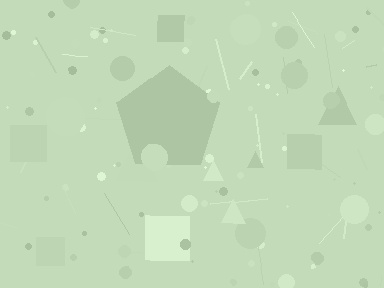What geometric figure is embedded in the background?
A pentagon is embedded in the background.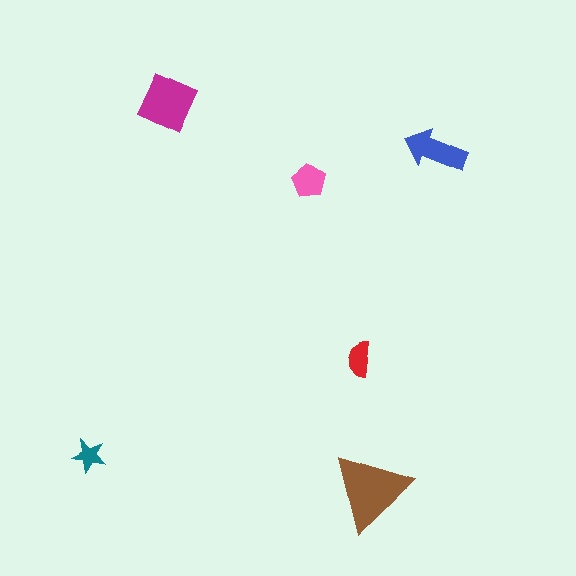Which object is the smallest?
The teal star.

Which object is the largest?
The brown triangle.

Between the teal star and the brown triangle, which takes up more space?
The brown triangle.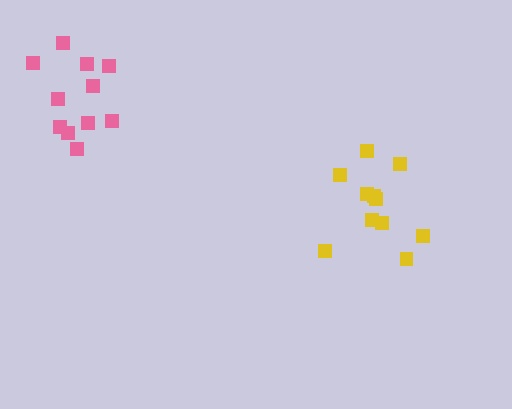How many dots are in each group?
Group 1: 11 dots, Group 2: 11 dots (22 total).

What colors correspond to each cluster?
The clusters are colored: yellow, pink.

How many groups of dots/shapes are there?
There are 2 groups.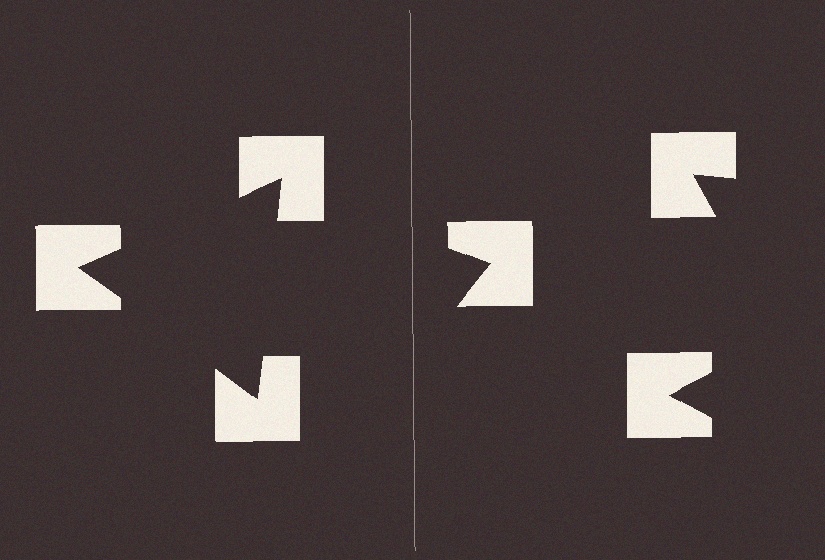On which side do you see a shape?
An illusory triangle appears on the left side. On the right side the wedge cuts are rotated, so no coherent shape forms.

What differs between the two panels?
The notched squares are positioned identically on both sides; only the wedge orientations differ. On the left they align to a triangle; on the right they are misaligned.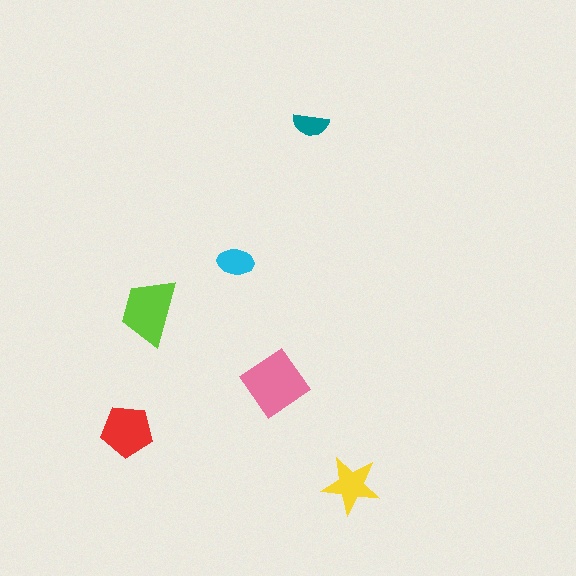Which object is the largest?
The pink diamond.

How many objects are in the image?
There are 6 objects in the image.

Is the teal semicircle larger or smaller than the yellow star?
Smaller.